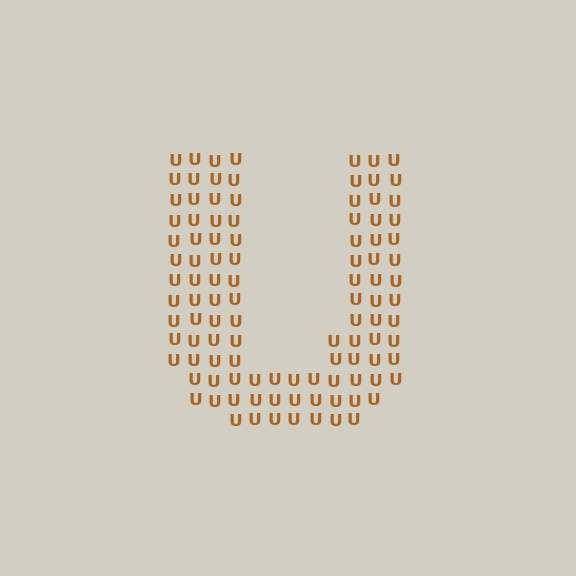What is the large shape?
The large shape is the letter U.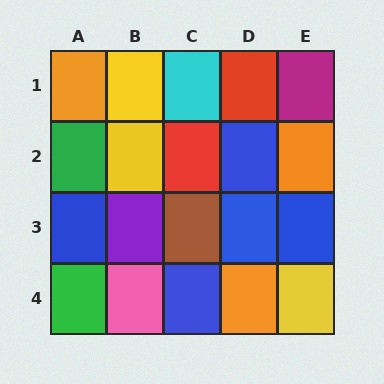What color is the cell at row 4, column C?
Blue.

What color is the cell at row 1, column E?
Magenta.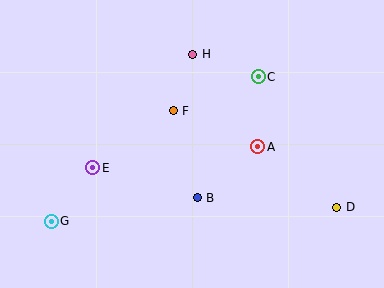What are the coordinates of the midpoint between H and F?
The midpoint between H and F is at (183, 83).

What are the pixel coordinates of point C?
Point C is at (258, 77).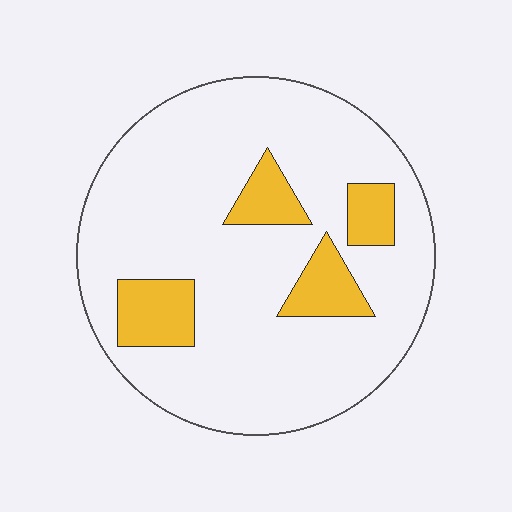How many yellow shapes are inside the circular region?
4.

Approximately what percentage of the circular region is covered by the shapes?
Approximately 15%.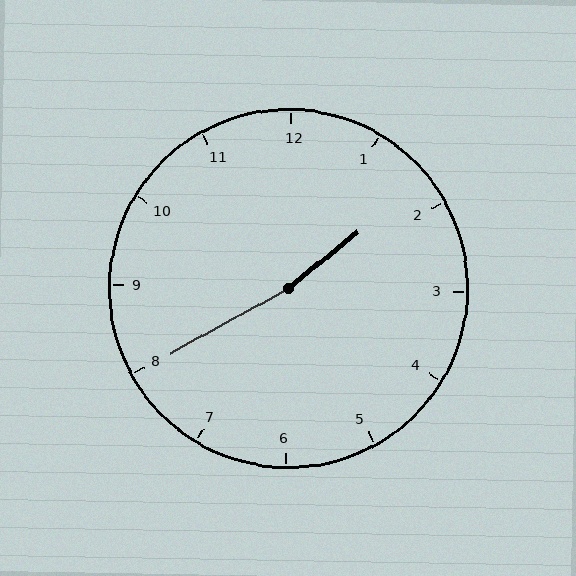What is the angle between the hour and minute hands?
Approximately 170 degrees.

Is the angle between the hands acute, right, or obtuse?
It is obtuse.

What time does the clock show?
1:40.